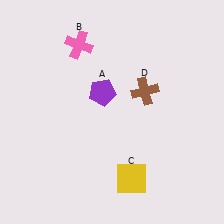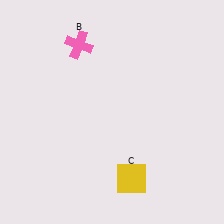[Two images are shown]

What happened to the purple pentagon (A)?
The purple pentagon (A) was removed in Image 2. It was in the top-left area of Image 1.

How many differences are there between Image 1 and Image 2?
There are 2 differences between the two images.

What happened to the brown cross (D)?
The brown cross (D) was removed in Image 2. It was in the top-right area of Image 1.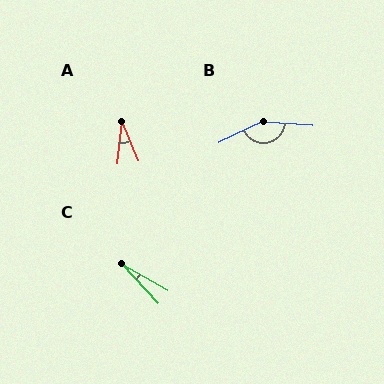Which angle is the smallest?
C, at approximately 17 degrees.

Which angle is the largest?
B, at approximately 151 degrees.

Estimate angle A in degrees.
Approximately 29 degrees.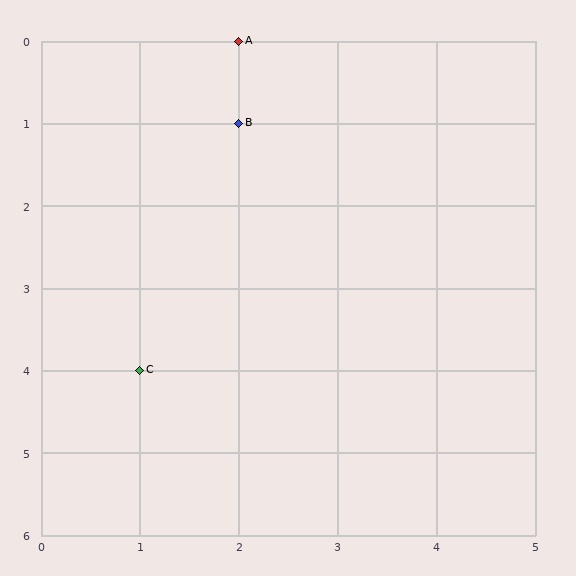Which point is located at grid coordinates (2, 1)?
Point B is at (2, 1).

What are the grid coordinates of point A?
Point A is at grid coordinates (2, 0).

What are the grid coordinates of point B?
Point B is at grid coordinates (2, 1).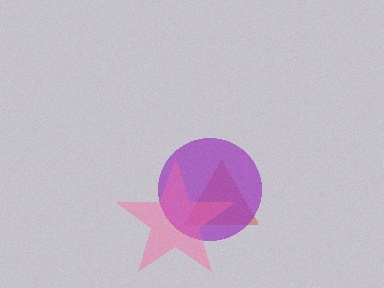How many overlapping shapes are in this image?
There are 3 overlapping shapes in the image.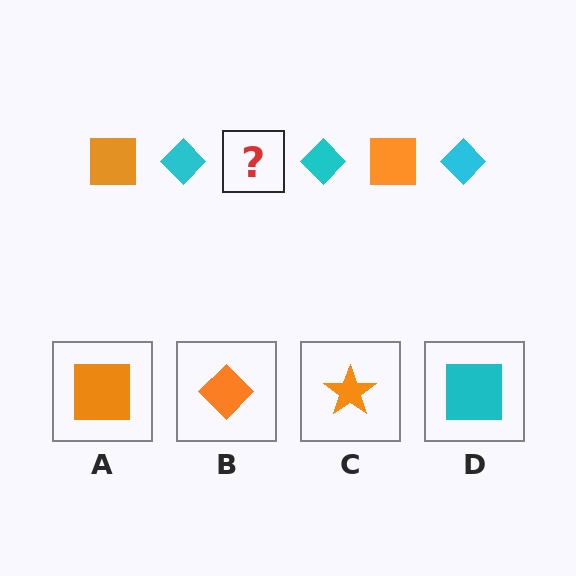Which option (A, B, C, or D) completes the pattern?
A.